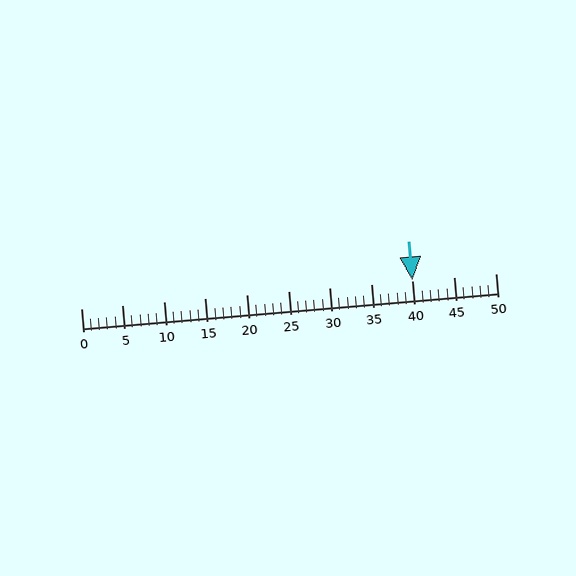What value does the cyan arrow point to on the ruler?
The cyan arrow points to approximately 40.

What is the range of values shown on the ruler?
The ruler shows values from 0 to 50.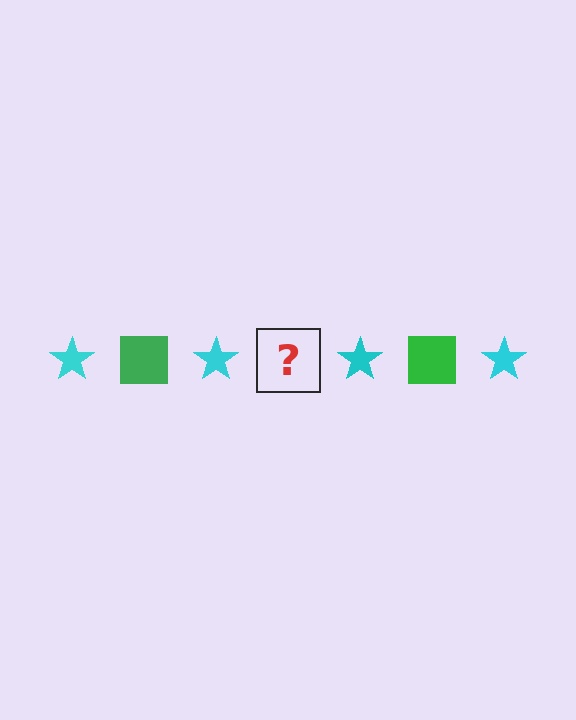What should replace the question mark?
The question mark should be replaced with a green square.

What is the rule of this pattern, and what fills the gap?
The rule is that the pattern alternates between cyan star and green square. The gap should be filled with a green square.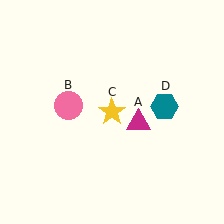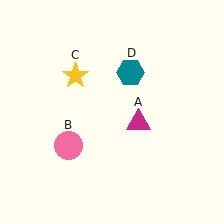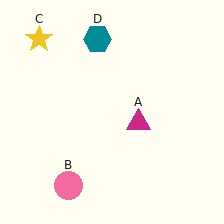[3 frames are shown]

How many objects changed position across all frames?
3 objects changed position: pink circle (object B), yellow star (object C), teal hexagon (object D).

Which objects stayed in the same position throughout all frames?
Magenta triangle (object A) remained stationary.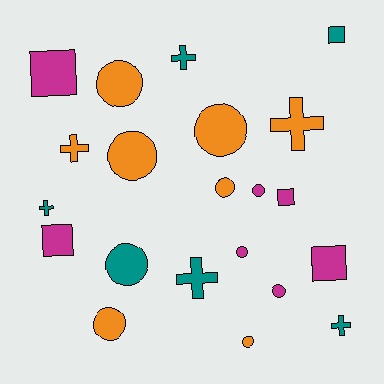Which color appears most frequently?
Orange, with 8 objects.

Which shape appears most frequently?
Circle, with 10 objects.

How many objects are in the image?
There are 21 objects.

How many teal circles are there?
There is 1 teal circle.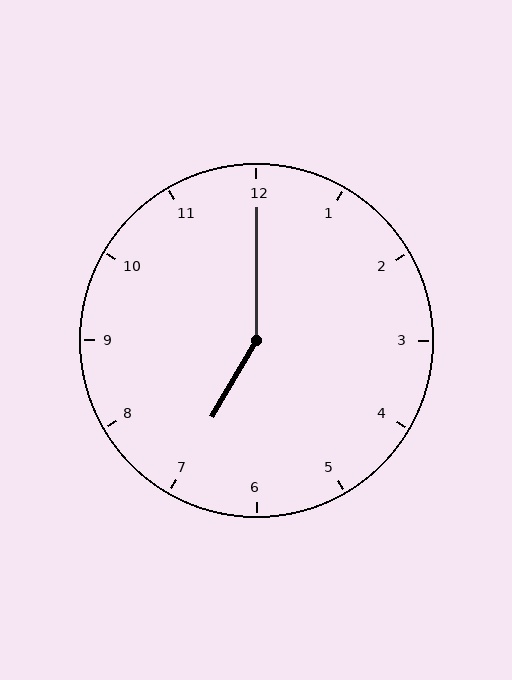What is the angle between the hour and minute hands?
Approximately 150 degrees.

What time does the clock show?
7:00.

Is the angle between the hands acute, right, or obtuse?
It is obtuse.